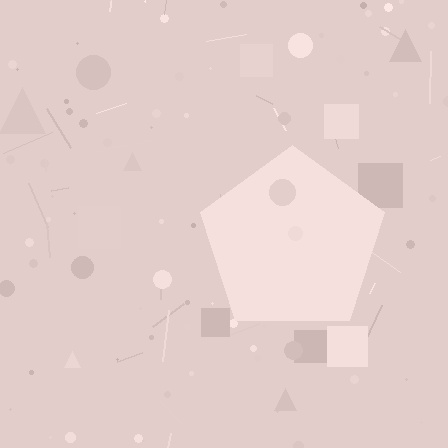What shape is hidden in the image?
A pentagon is hidden in the image.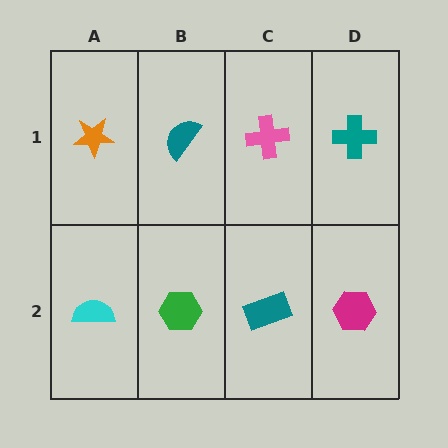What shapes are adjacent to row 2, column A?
An orange star (row 1, column A), a green hexagon (row 2, column B).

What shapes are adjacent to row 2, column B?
A teal semicircle (row 1, column B), a cyan semicircle (row 2, column A), a teal rectangle (row 2, column C).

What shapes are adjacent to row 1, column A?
A cyan semicircle (row 2, column A), a teal semicircle (row 1, column B).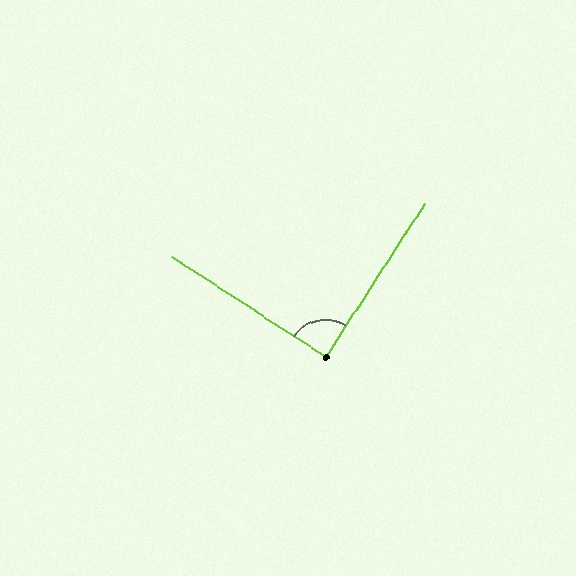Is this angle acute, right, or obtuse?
It is approximately a right angle.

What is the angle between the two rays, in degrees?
Approximately 90 degrees.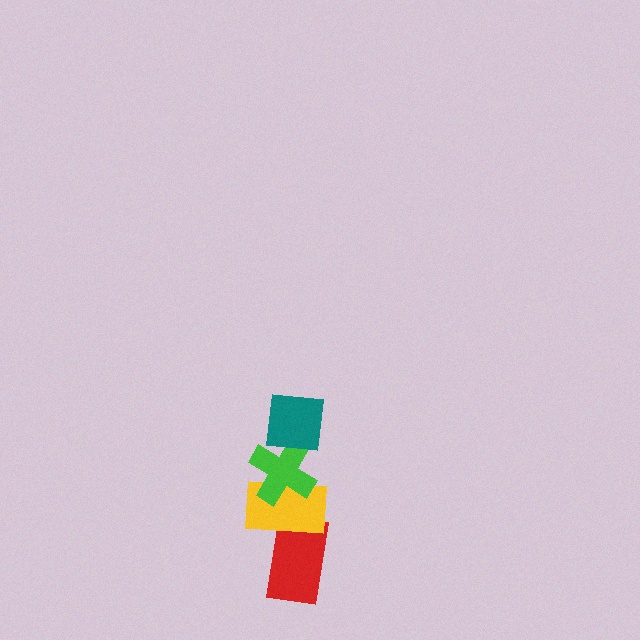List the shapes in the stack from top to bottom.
From top to bottom: the teal square, the green cross, the yellow rectangle, the red rectangle.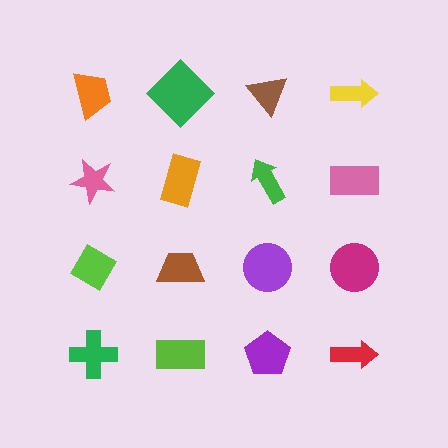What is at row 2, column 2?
An orange rectangle.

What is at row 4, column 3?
A purple pentagon.